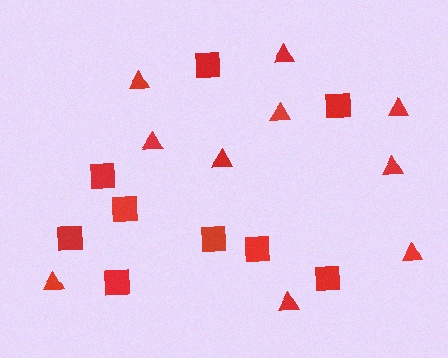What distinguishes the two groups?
There are 2 groups: one group of triangles (10) and one group of squares (9).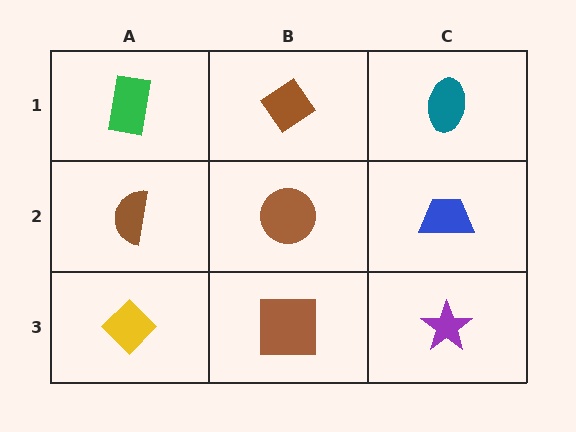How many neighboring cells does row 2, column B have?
4.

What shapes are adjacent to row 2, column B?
A brown diamond (row 1, column B), a brown square (row 3, column B), a brown semicircle (row 2, column A), a blue trapezoid (row 2, column C).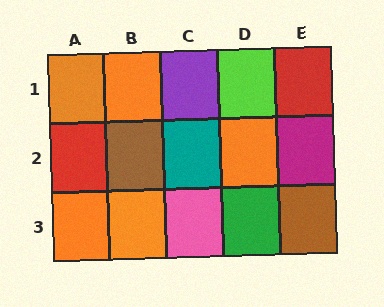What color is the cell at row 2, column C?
Teal.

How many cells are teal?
1 cell is teal.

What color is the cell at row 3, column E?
Brown.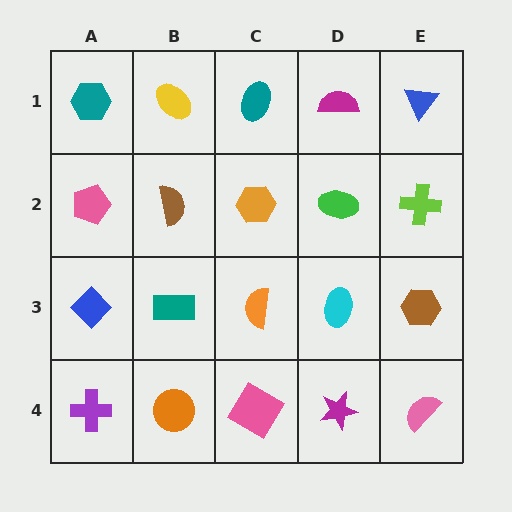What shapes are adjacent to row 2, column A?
A teal hexagon (row 1, column A), a blue diamond (row 3, column A), a brown semicircle (row 2, column B).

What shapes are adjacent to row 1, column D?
A green ellipse (row 2, column D), a teal ellipse (row 1, column C), a blue triangle (row 1, column E).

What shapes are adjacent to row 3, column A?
A pink pentagon (row 2, column A), a purple cross (row 4, column A), a teal rectangle (row 3, column B).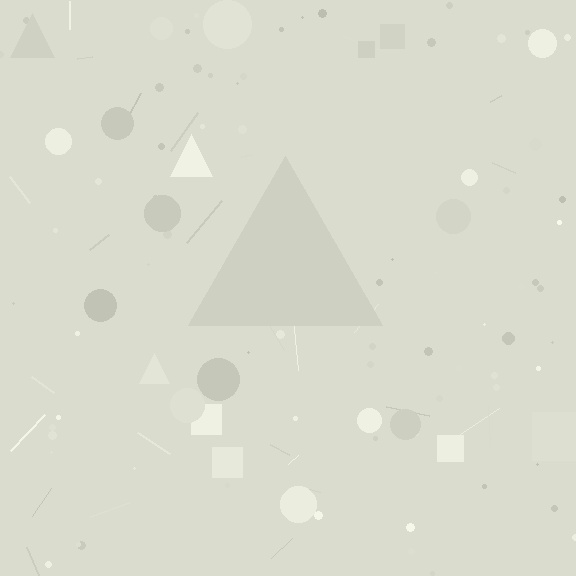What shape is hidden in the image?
A triangle is hidden in the image.